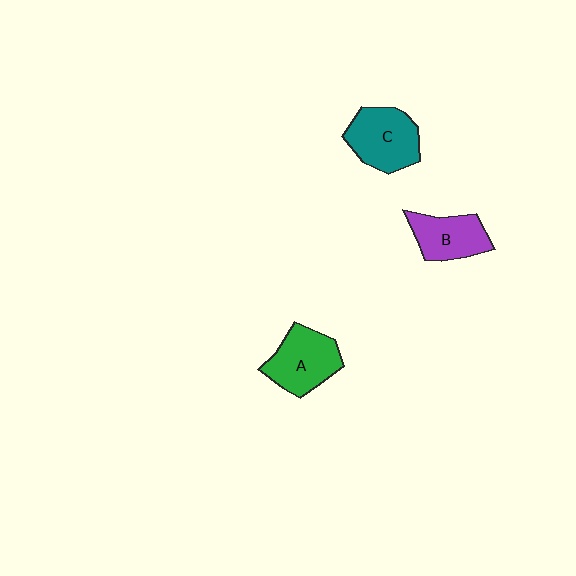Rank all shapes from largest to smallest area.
From largest to smallest: C (teal), A (green), B (purple).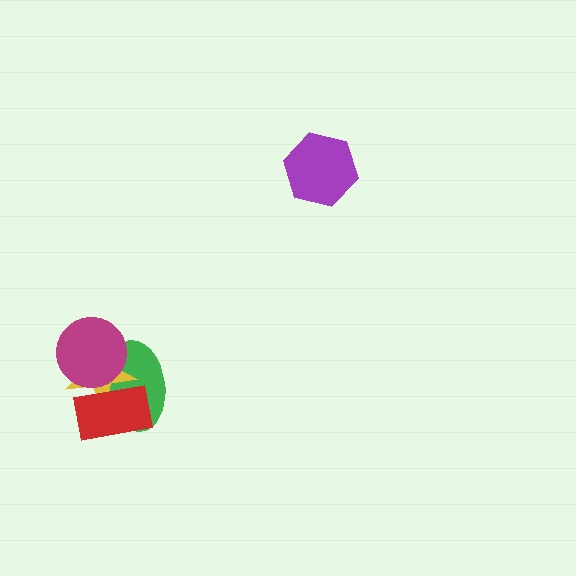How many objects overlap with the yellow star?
3 objects overlap with the yellow star.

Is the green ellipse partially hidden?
Yes, it is partially covered by another shape.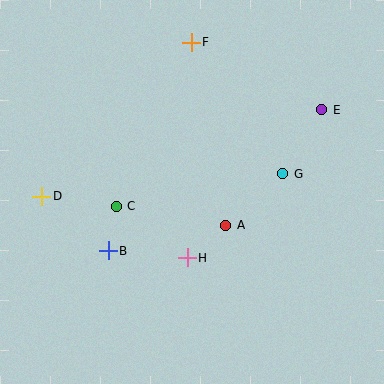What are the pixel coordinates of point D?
Point D is at (42, 196).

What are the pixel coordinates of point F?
Point F is at (191, 42).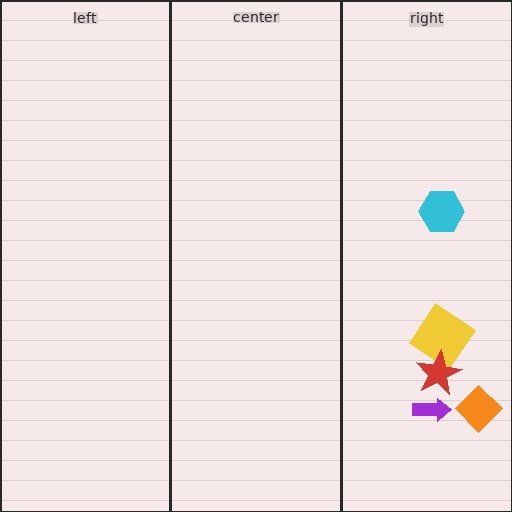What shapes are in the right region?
The cyan hexagon, the yellow diamond, the red star, the purple arrow, the orange diamond.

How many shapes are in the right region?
5.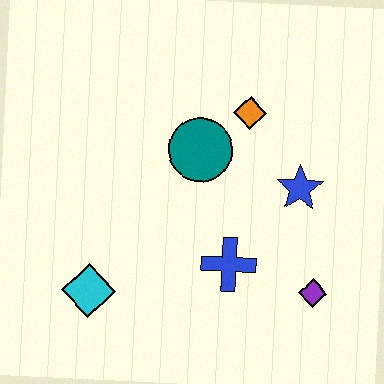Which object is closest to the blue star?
The orange diamond is closest to the blue star.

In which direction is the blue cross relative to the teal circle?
The blue cross is below the teal circle.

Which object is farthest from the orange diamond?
The cyan diamond is farthest from the orange diamond.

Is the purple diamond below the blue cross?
Yes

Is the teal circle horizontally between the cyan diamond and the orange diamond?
Yes